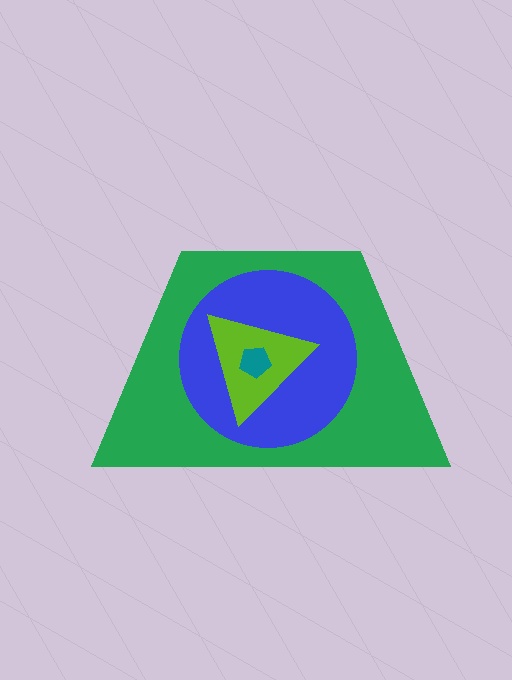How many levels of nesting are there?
4.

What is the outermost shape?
The green trapezoid.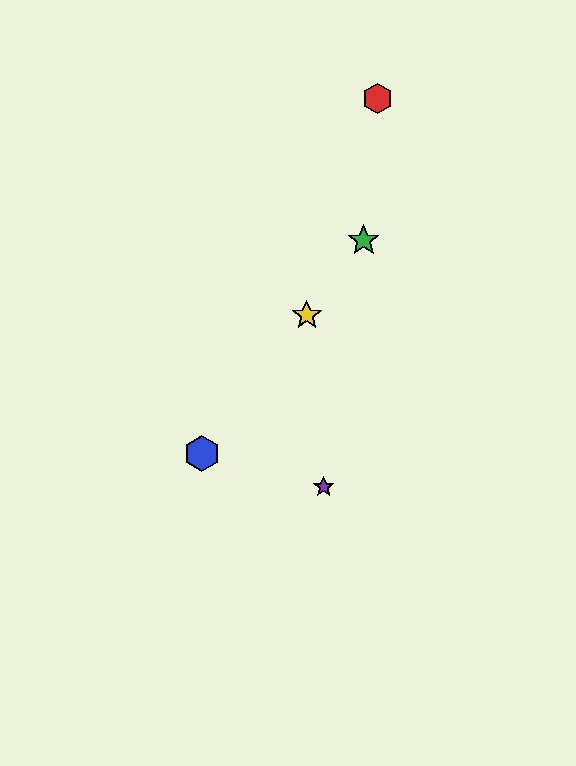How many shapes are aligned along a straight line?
3 shapes (the blue hexagon, the green star, the yellow star) are aligned along a straight line.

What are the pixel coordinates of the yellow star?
The yellow star is at (307, 315).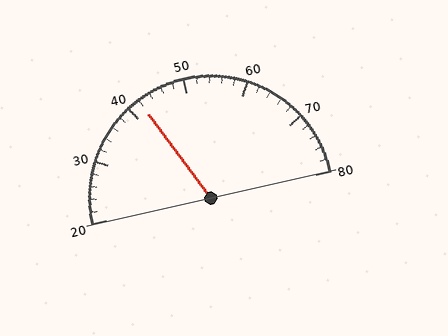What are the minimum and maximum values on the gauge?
The gauge ranges from 20 to 80.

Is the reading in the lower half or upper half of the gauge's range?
The reading is in the lower half of the range (20 to 80).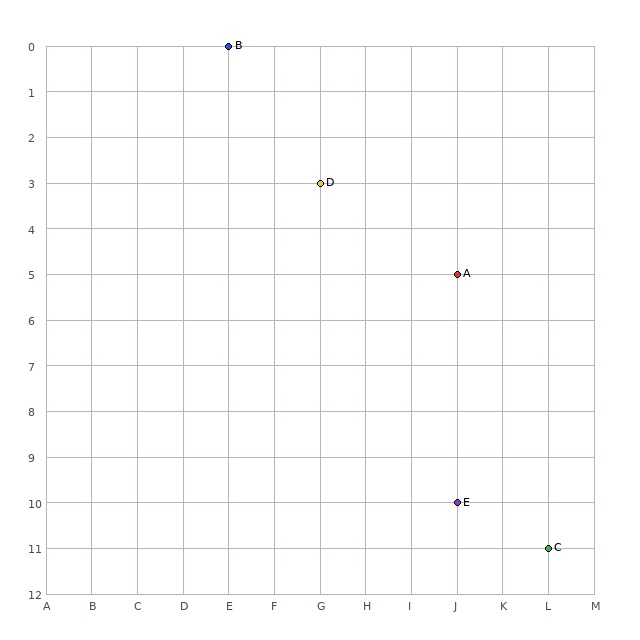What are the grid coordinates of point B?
Point B is at grid coordinates (E, 0).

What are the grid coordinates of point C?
Point C is at grid coordinates (L, 11).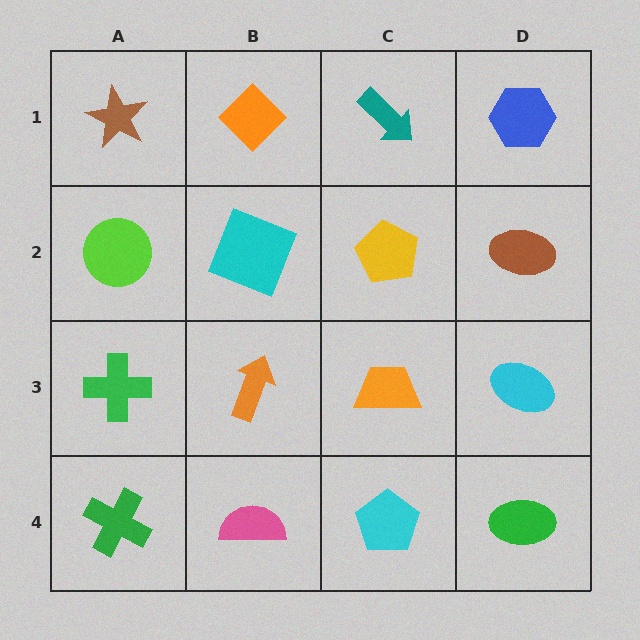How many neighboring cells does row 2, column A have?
3.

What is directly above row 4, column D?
A cyan ellipse.